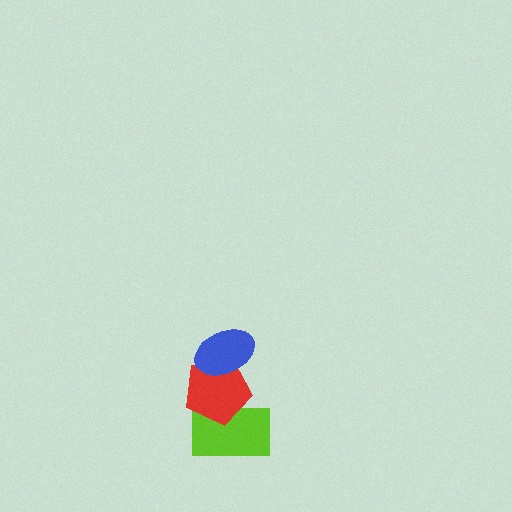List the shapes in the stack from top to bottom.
From top to bottom: the blue ellipse, the red pentagon, the lime rectangle.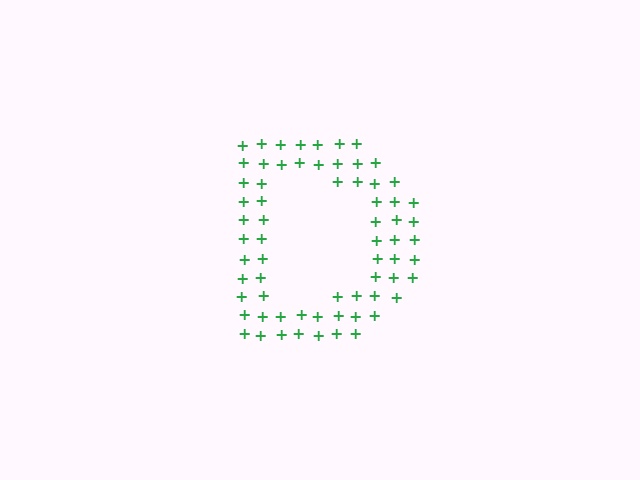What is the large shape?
The large shape is the letter D.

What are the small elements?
The small elements are plus signs.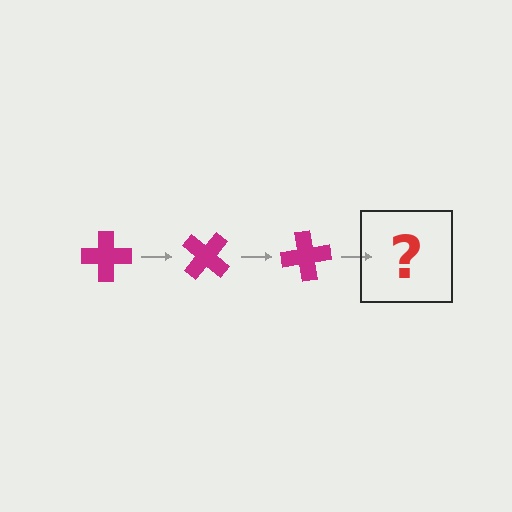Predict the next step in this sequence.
The next step is a magenta cross rotated 120 degrees.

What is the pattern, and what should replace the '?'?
The pattern is that the cross rotates 40 degrees each step. The '?' should be a magenta cross rotated 120 degrees.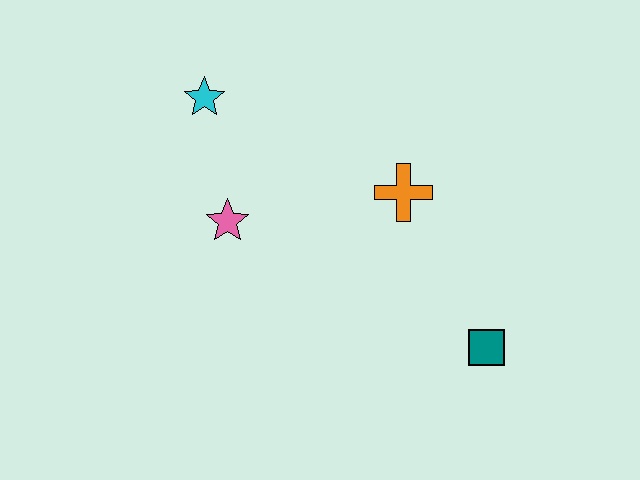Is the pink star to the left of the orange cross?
Yes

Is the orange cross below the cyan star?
Yes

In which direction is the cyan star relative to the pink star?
The cyan star is above the pink star.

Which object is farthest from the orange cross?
The cyan star is farthest from the orange cross.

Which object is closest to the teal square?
The orange cross is closest to the teal square.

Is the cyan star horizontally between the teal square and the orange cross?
No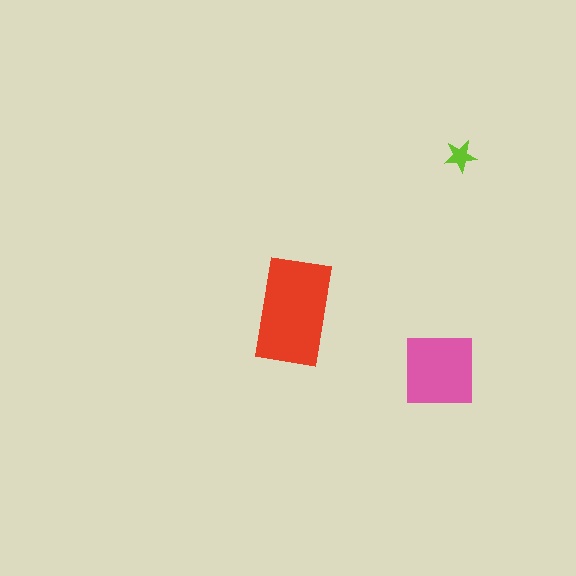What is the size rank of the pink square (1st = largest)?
2nd.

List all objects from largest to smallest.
The red rectangle, the pink square, the lime star.